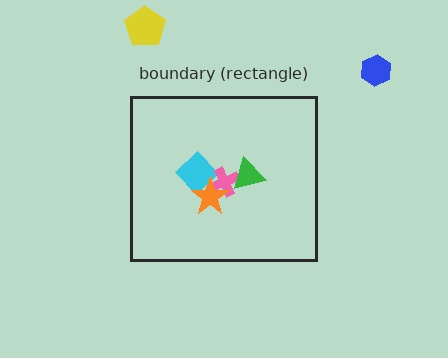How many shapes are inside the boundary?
4 inside, 2 outside.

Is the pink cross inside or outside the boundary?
Inside.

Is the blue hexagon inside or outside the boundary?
Outside.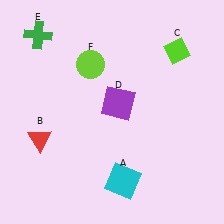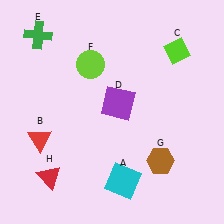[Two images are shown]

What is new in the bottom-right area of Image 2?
A brown hexagon (G) was added in the bottom-right area of Image 2.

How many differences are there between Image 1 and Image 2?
There are 2 differences between the two images.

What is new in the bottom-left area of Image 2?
A red triangle (H) was added in the bottom-left area of Image 2.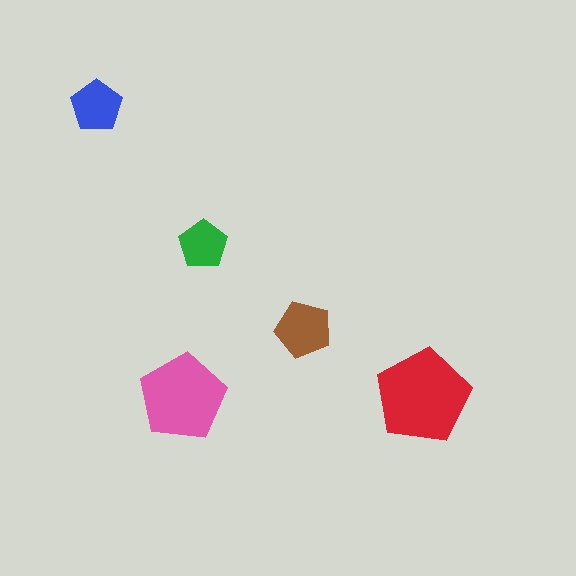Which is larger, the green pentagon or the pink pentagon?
The pink one.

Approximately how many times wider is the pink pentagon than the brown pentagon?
About 1.5 times wider.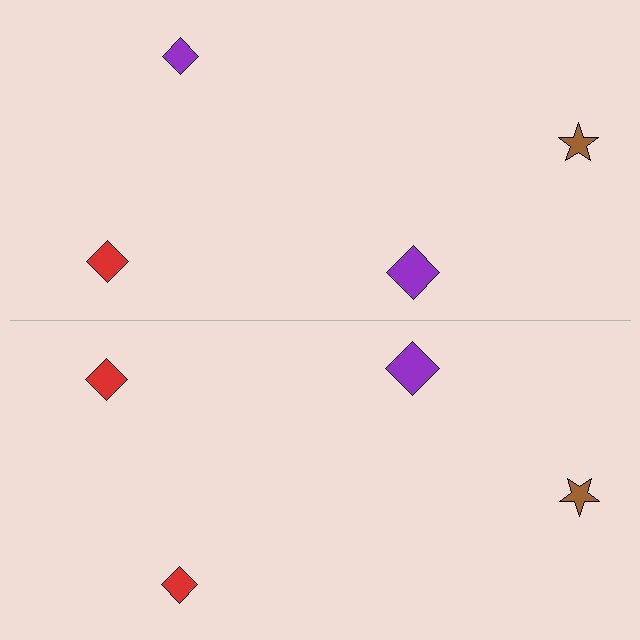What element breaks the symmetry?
The red diamond on the bottom side breaks the symmetry — its mirror counterpart is purple.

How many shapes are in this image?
There are 8 shapes in this image.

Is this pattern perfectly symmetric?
No, the pattern is not perfectly symmetric. The red diamond on the bottom side breaks the symmetry — its mirror counterpart is purple.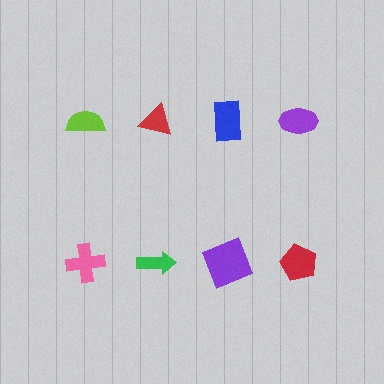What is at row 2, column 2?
A green arrow.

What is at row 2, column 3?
A purple square.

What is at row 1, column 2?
A red triangle.